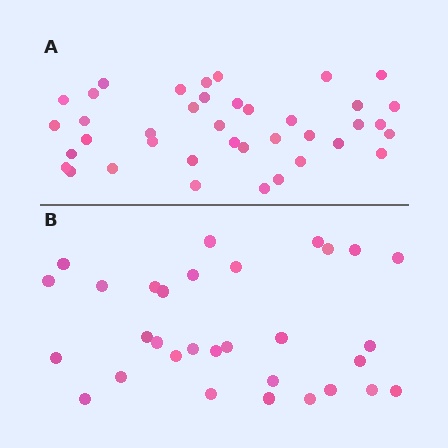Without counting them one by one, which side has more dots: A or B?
Region A (the top region) has more dots.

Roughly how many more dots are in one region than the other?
Region A has roughly 8 or so more dots than region B.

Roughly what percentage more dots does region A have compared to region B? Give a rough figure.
About 25% more.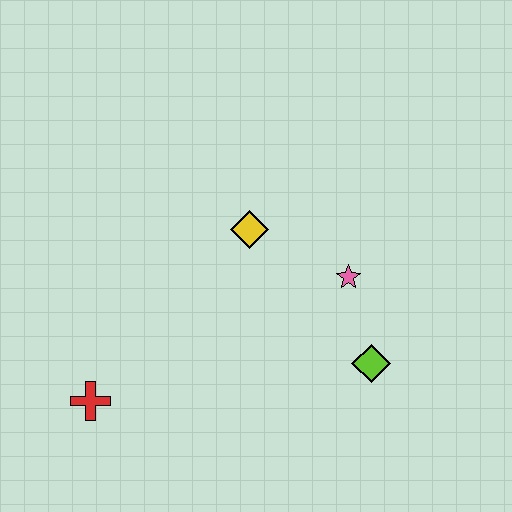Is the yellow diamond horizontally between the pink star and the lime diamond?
No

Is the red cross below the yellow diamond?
Yes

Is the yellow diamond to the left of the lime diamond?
Yes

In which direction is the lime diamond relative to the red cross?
The lime diamond is to the right of the red cross.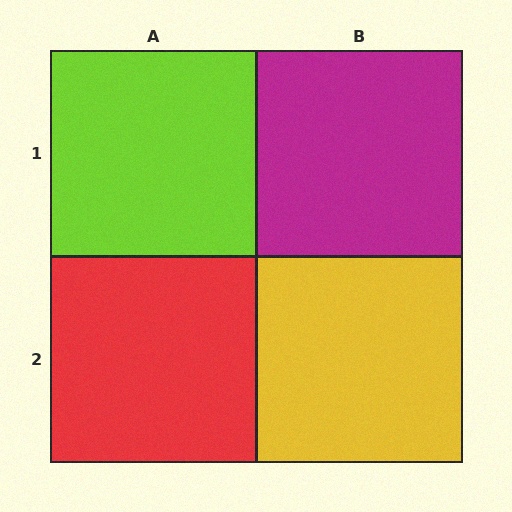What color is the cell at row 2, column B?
Yellow.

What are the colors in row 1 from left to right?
Lime, magenta.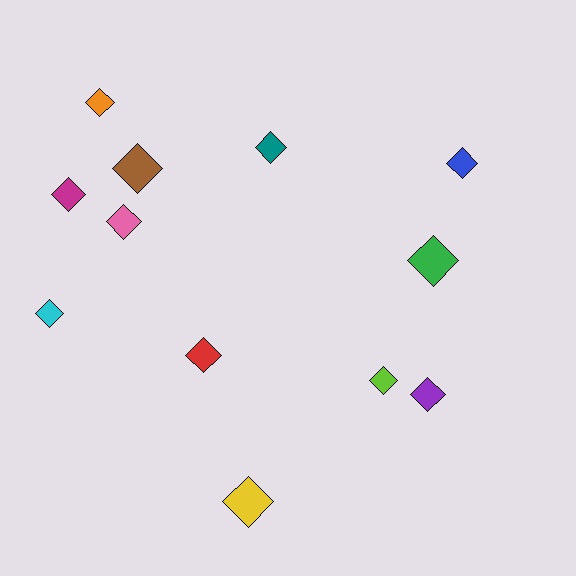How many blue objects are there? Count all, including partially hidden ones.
There is 1 blue object.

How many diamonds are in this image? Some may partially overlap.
There are 12 diamonds.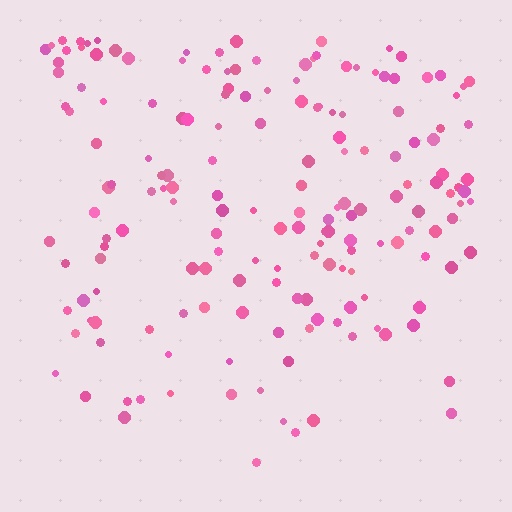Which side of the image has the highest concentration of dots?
The top.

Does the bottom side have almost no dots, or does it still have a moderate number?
Still a moderate number, just noticeably fewer than the top.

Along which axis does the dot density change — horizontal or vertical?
Vertical.